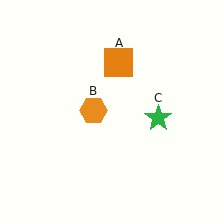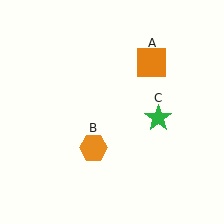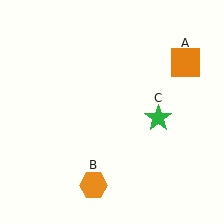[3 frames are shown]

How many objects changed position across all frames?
2 objects changed position: orange square (object A), orange hexagon (object B).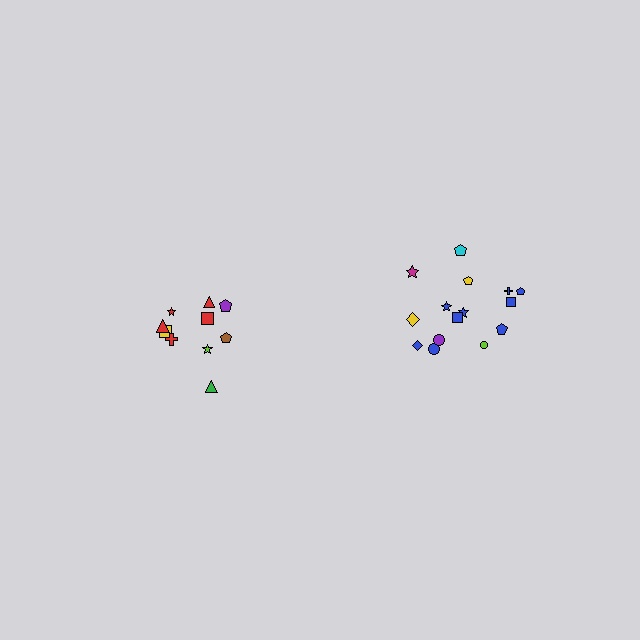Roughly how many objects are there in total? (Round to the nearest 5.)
Roughly 25 objects in total.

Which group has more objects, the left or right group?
The right group.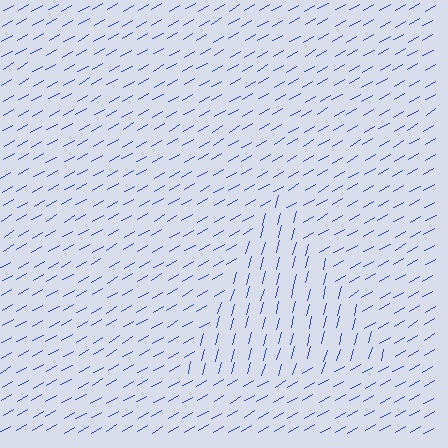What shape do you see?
I see a triangle.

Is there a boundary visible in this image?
Yes, there is a texture boundary formed by a change in line orientation.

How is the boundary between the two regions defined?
The boundary is defined purely by a change in line orientation (approximately 45 degrees difference). All lines are the same color and thickness.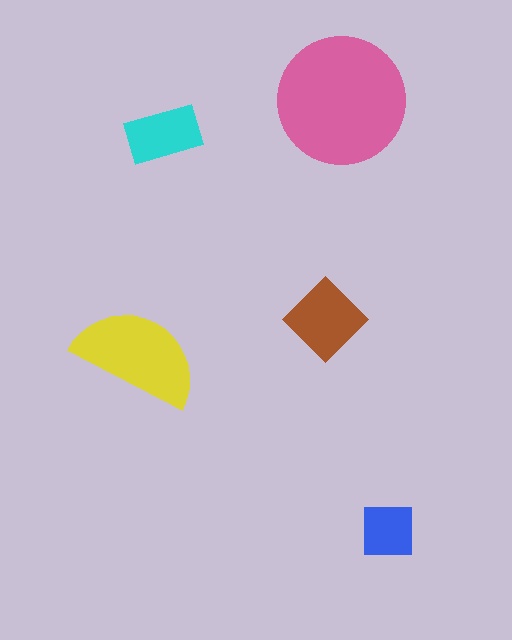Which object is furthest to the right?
The blue square is rightmost.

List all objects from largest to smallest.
The pink circle, the yellow semicircle, the brown diamond, the cyan rectangle, the blue square.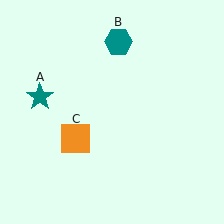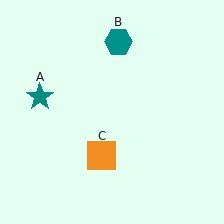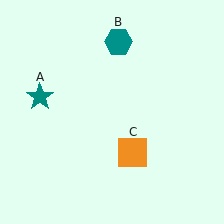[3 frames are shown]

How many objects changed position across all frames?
1 object changed position: orange square (object C).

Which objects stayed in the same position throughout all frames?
Teal star (object A) and teal hexagon (object B) remained stationary.